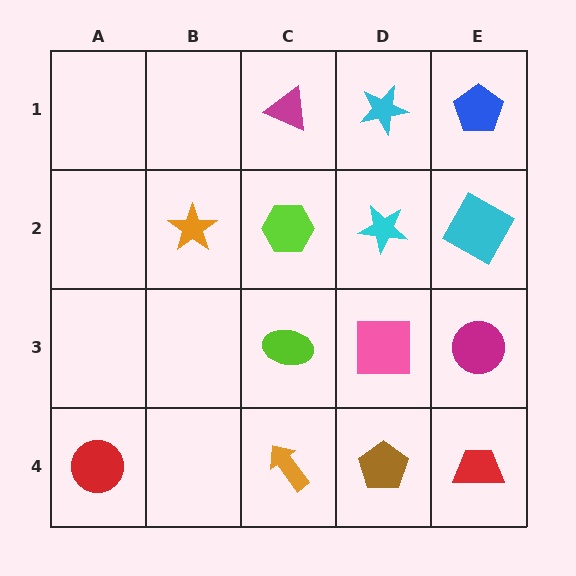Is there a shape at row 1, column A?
No, that cell is empty.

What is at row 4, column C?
An orange arrow.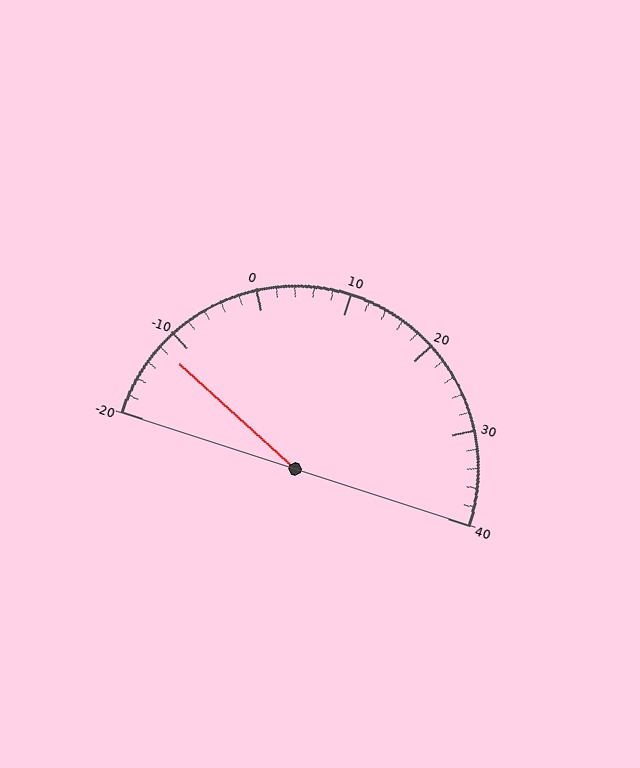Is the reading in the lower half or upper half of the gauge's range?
The reading is in the lower half of the range (-20 to 40).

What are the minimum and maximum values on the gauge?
The gauge ranges from -20 to 40.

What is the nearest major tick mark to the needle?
The nearest major tick mark is -10.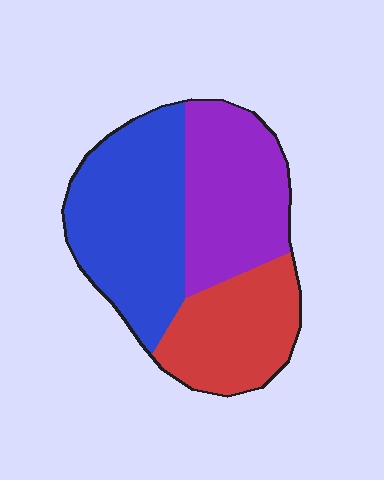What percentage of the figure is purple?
Purple takes up between a quarter and a half of the figure.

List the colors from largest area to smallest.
From largest to smallest: blue, purple, red.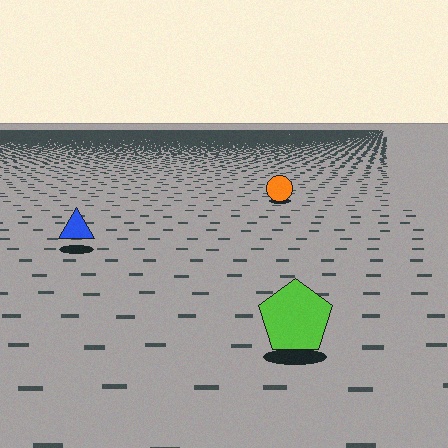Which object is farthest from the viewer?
The orange circle is farthest from the viewer. It appears smaller and the ground texture around it is denser.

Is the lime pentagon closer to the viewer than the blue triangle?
Yes. The lime pentagon is closer — you can tell from the texture gradient: the ground texture is coarser near it.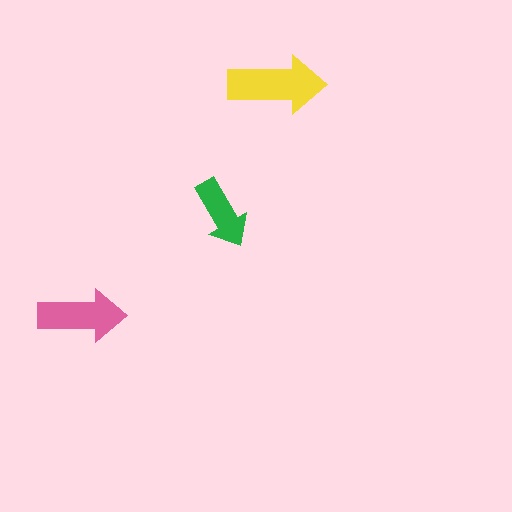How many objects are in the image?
There are 3 objects in the image.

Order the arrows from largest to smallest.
the yellow one, the pink one, the green one.